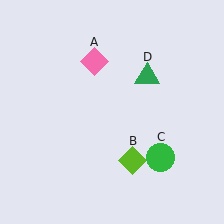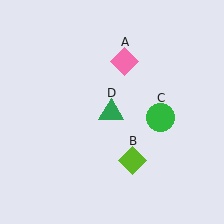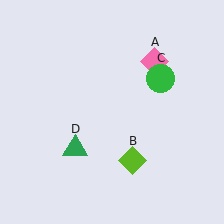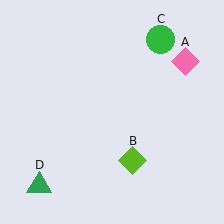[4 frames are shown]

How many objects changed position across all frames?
3 objects changed position: pink diamond (object A), green circle (object C), green triangle (object D).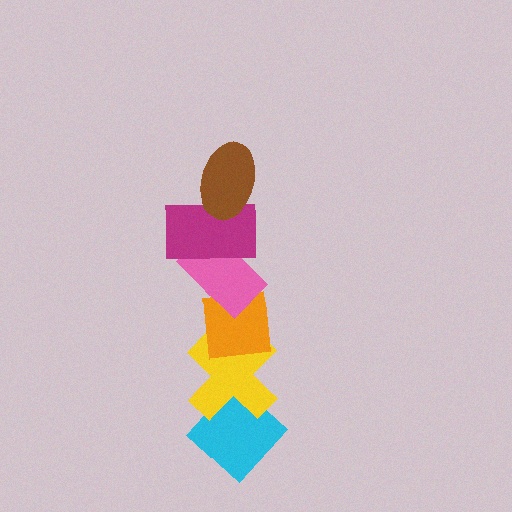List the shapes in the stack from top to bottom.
From top to bottom: the brown ellipse, the magenta rectangle, the pink rectangle, the orange square, the yellow cross, the cyan diamond.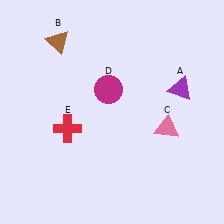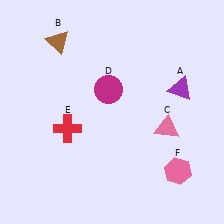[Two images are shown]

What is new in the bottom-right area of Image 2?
A pink hexagon (F) was added in the bottom-right area of Image 2.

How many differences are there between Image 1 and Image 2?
There is 1 difference between the two images.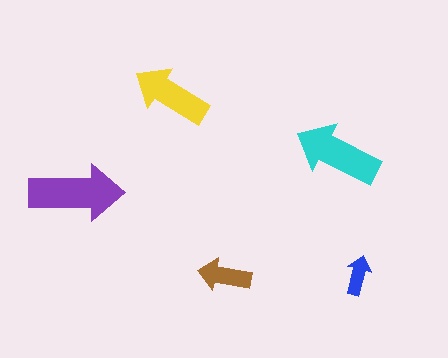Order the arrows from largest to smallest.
the purple one, the cyan one, the yellow one, the brown one, the blue one.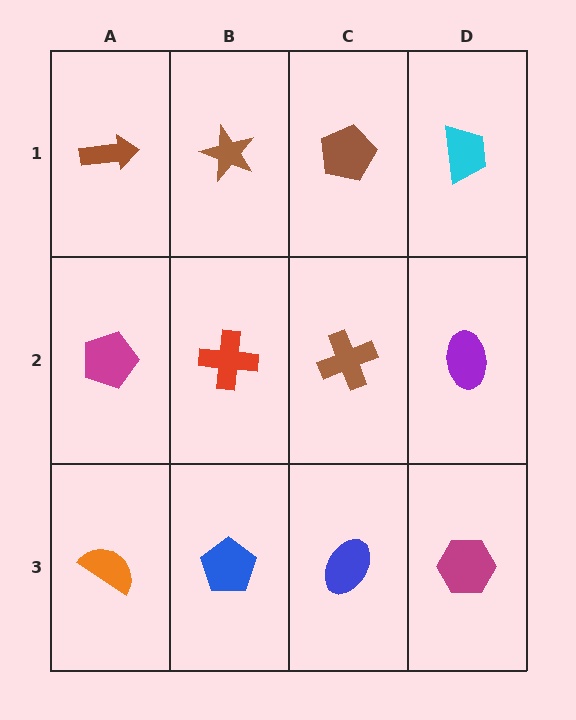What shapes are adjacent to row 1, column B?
A red cross (row 2, column B), a brown arrow (row 1, column A), a brown pentagon (row 1, column C).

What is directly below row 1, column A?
A magenta pentagon.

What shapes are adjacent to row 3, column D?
A purple ellipse (row 2, column D), a blue ellipse (row 3, column C).